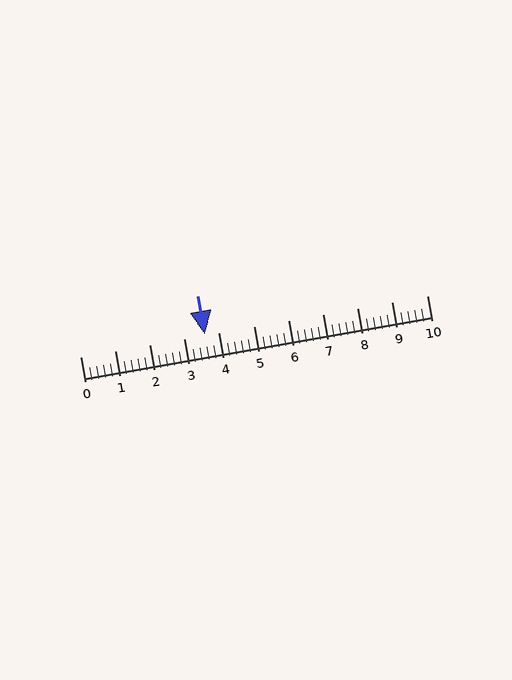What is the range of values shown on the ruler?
The ruler shows values from 0 to 10.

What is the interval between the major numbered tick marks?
The major tick marks are spaced 1 units apart.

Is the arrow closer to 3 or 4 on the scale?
The arrow is closer to 4.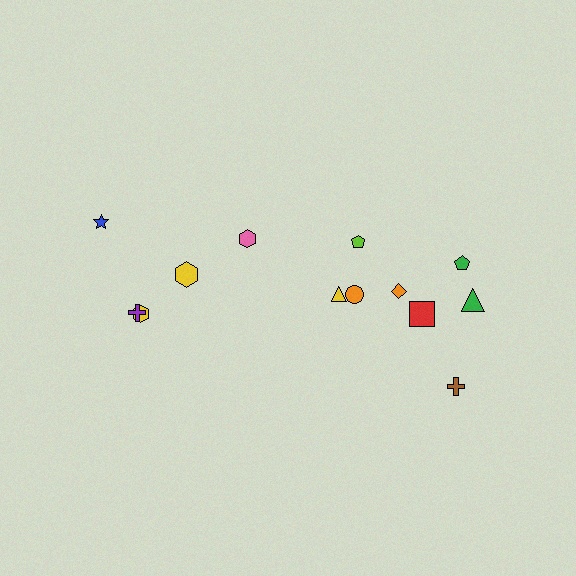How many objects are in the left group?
There are 5 objects.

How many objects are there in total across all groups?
There are 13 objects.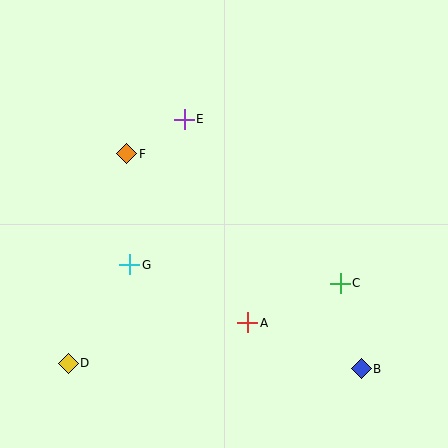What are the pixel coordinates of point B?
Point B is at (361, 369).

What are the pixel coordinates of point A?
Point A is at (248, 323).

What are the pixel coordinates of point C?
Point C is at (340, 283).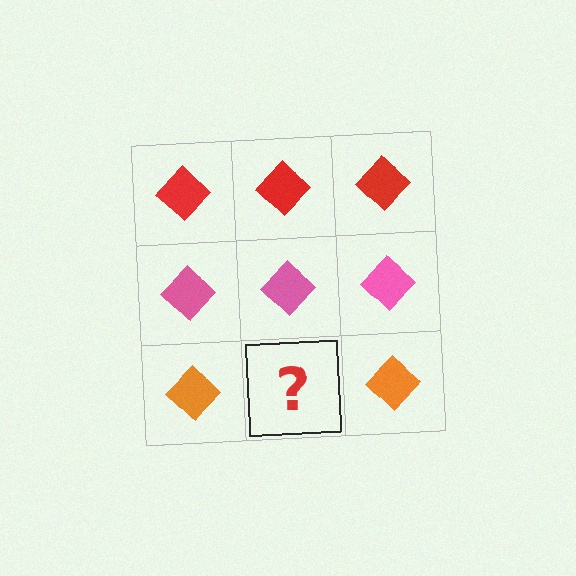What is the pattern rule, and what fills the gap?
The rule is that each row has a consistent color. The gap should be filled with an orange diamond.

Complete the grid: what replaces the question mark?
The question mark should be replaced with an orange diamond.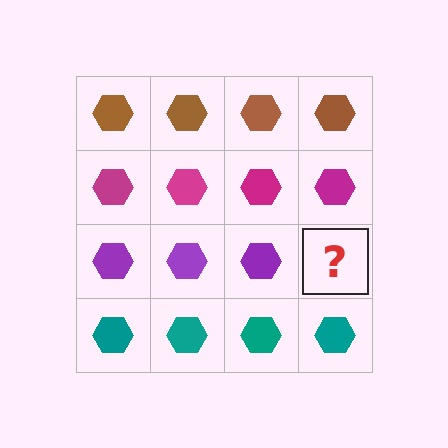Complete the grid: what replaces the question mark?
The question mark should be replaced with a purple hexagon.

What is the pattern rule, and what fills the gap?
The rule is that each row has a consistent color. The gap should be filled with a purple hexagon.